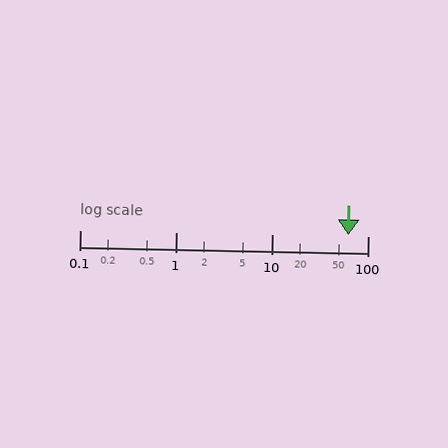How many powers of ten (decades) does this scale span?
The scale spans 3 decades, from 0.1 to 100.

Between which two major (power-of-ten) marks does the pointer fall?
The pointer is between 10 and 100.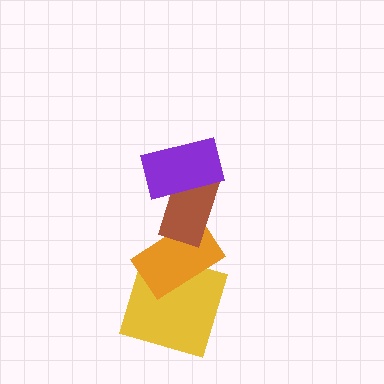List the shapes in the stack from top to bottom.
From top to bottom: the purple rectangle, the brown rectangle, the orange rectangle, the yellow square.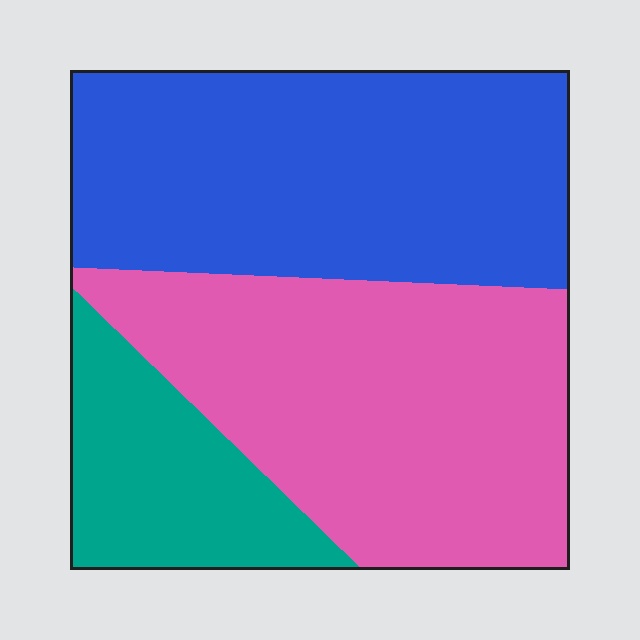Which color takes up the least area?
Teal, at roughly 15%.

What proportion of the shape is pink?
Pink takes up between a quarter and a half of the shape.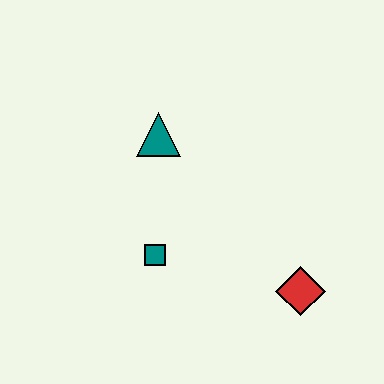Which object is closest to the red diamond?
The teal square is closest to the red diamond.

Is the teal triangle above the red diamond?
Yes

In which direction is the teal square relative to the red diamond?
The teal square is to the left of the red diamond.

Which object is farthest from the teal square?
The red diamond is farthest from the teal square.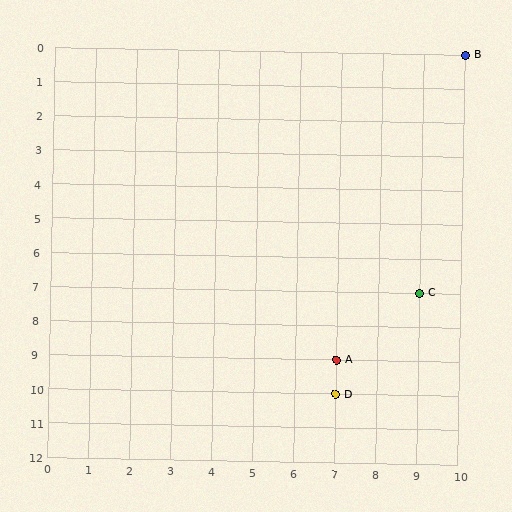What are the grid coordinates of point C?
Point C is at grid coordinates (9, 7).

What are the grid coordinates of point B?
Point B is at grid coordinates (10, 0).